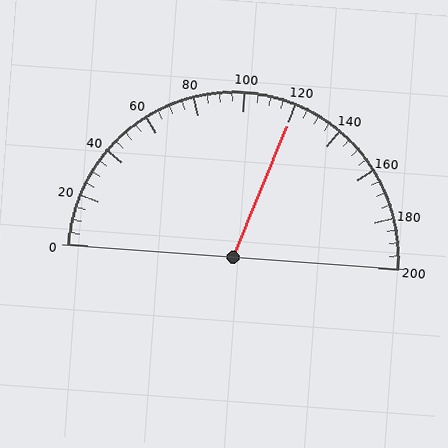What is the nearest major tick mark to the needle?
The nearest major tick mark is 120.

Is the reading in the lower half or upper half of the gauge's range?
The reading is in the upper half of the range (0 to 200).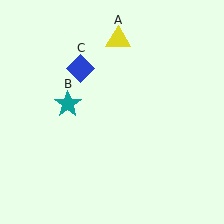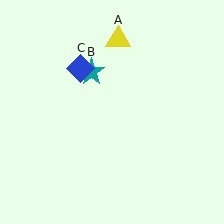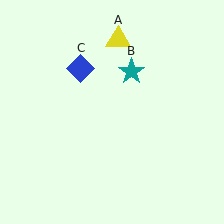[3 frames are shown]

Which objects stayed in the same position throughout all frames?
Yellow triangle (object A) and blue diamond (object C) remained stationary.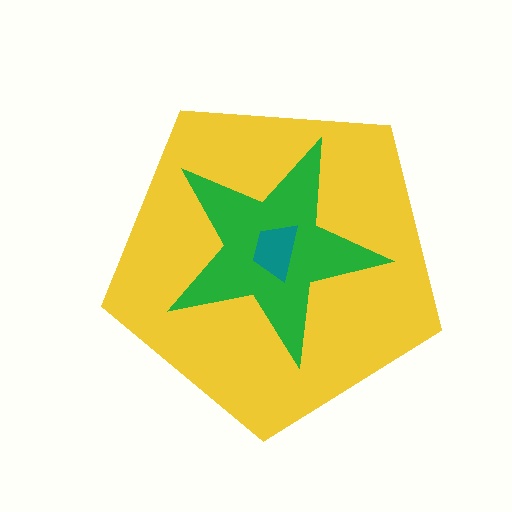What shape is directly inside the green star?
The teal trapezoid.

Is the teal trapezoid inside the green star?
Yes.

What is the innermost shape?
The teal trapezoid.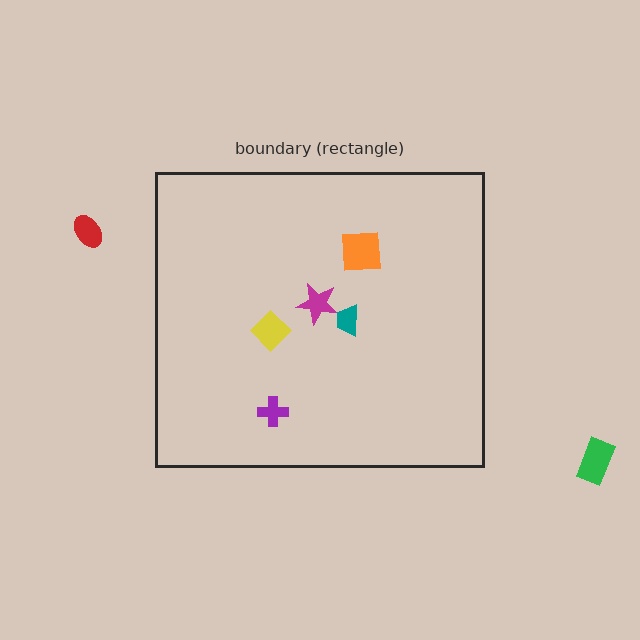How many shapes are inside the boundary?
5 inside, 2 outside.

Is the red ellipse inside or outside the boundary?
Outside.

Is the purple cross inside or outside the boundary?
Inside.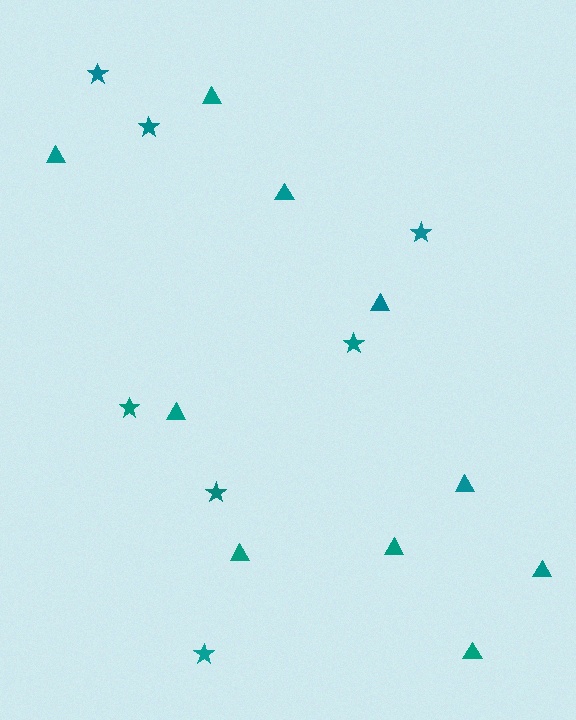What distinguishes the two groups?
There are 2 groups: one group of stars (7) and one group of triangles (10).